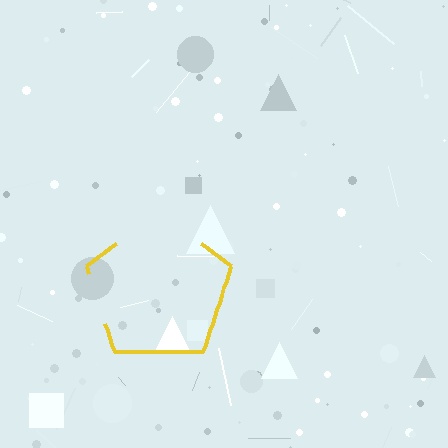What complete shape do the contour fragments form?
The contour fragments form a pentagon.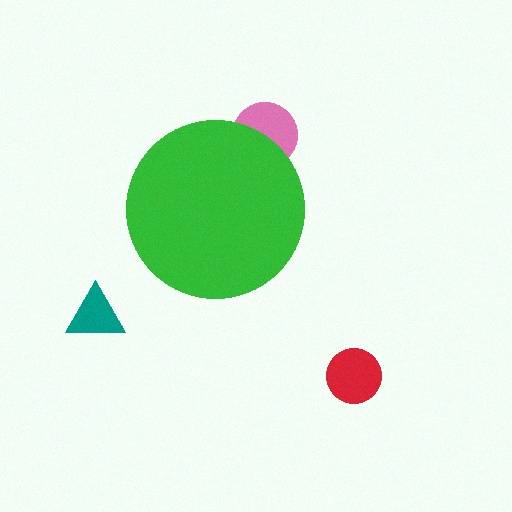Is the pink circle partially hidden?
Yes, the pink circle is partially hidden behind the green circle.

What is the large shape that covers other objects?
A green circle.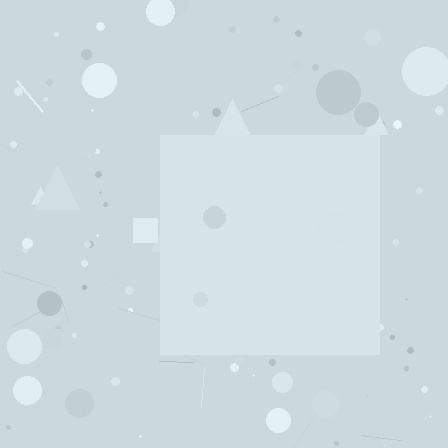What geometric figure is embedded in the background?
A square is embedded in the background.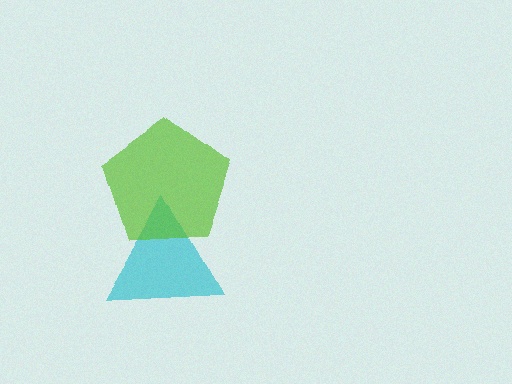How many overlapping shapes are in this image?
There are 2 overlapping shapes in the image.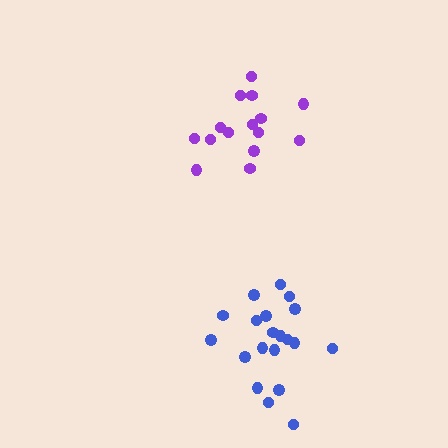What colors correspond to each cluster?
The clusters are colored: blue, purple.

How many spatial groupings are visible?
There are 2 spatial groupings.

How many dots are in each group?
Group 1: 20 dots, Group 2: 15 dots (35 total).